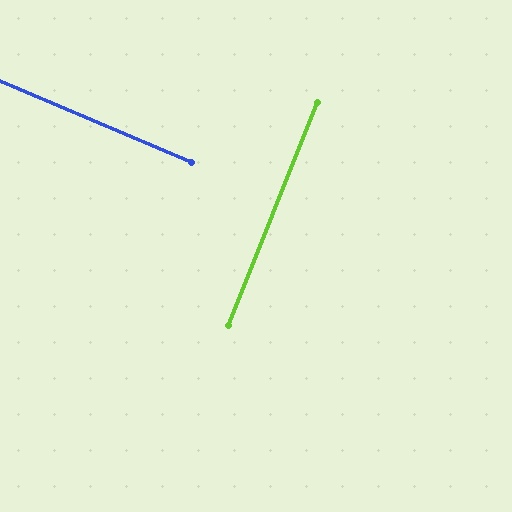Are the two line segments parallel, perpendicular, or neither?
Perpendicular — they meet at approximately 89°.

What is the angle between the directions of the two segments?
Approximately 89 degrees.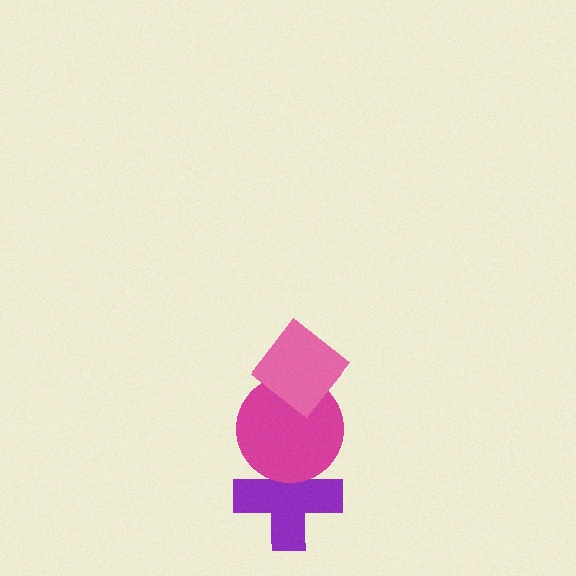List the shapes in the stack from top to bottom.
From top to bottom: the pink diamond, the magenta circle, the purple cross.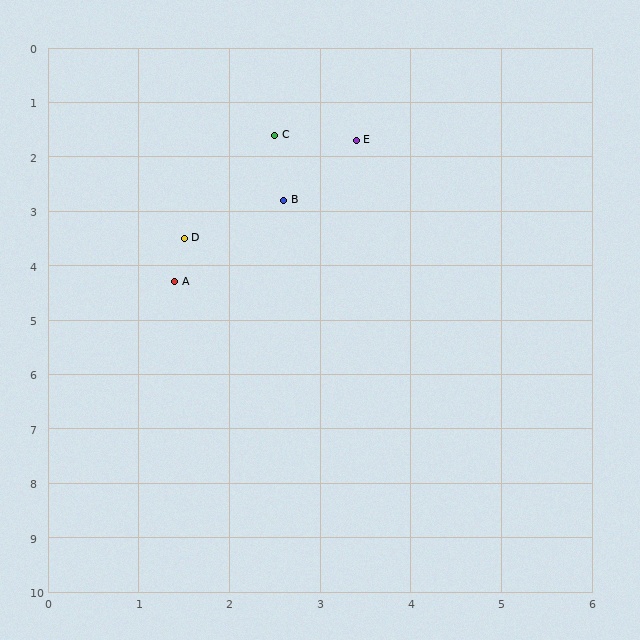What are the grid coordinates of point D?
Point D is at approximately (1.5, 3.5).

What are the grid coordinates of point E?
Point E is at approximately (3.4, 1.7).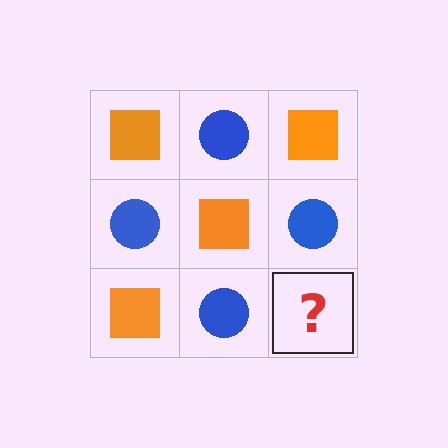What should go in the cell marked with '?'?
The missing cell should contain an orange square.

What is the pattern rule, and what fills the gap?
The rule is that it alternates orange square and blue circle in a checkerboard pattern. The gap should be filled with an orange square.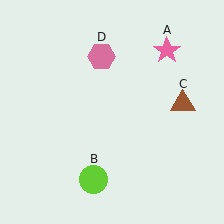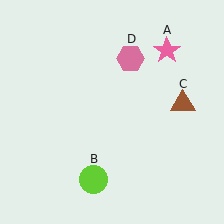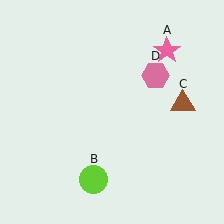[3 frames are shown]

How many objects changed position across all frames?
1 object changed position: pink hexagon (object D).